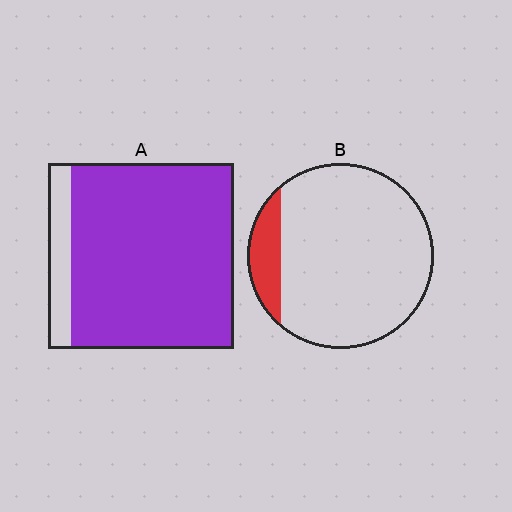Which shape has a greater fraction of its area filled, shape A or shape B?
Shape A.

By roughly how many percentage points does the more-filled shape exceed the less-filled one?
By roughly 75 percentage points (A over B).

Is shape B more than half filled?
No.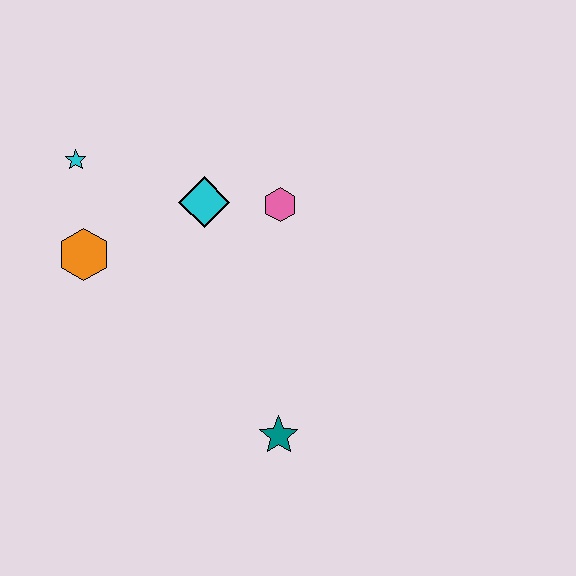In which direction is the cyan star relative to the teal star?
The cyan star is above the teal star.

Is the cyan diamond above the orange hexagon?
Yes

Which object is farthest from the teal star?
The cyan star is farthest from the teal star.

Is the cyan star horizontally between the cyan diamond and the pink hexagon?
No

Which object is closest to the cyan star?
The orange hexagon is closest to the cyan star.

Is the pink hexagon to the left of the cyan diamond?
No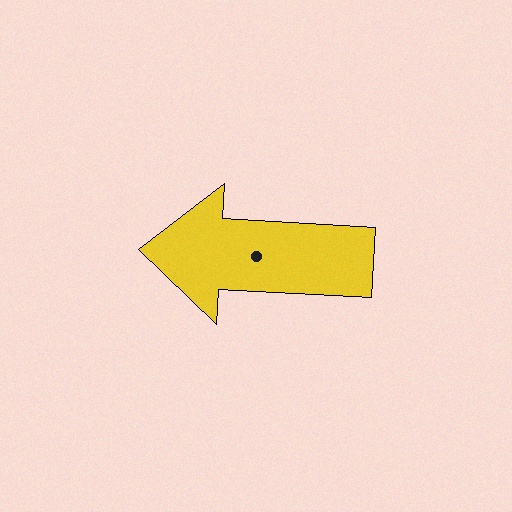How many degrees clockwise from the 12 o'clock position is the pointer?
Approximately 273 degrees.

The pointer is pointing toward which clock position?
Roughly 9 o'clock.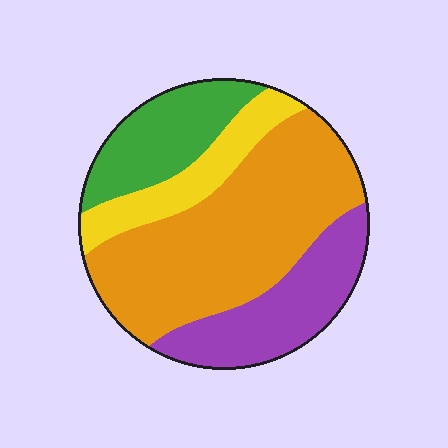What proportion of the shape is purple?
Purple covers about 20% of the shape.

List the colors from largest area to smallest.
From largest to smallest: orange, purple, green, yellow.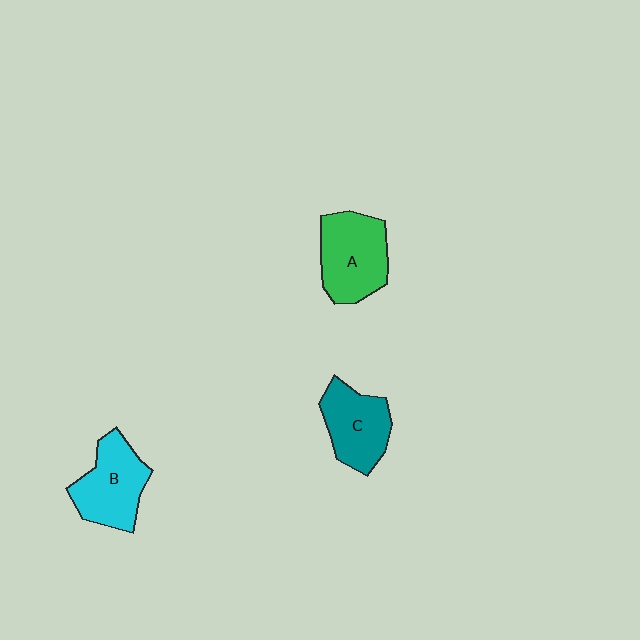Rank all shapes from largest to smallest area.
From largest to smallest: A (green), B (cyan), C (teal).